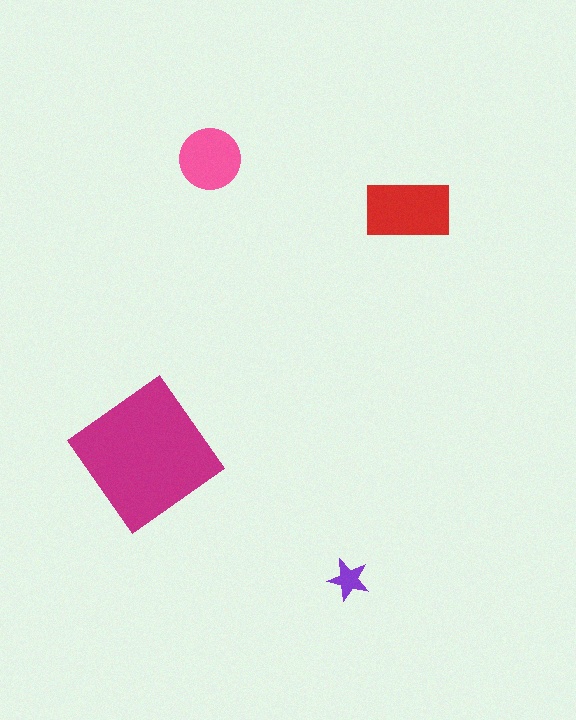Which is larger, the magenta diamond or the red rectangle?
The magenta diamond.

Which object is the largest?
The magenta diamond.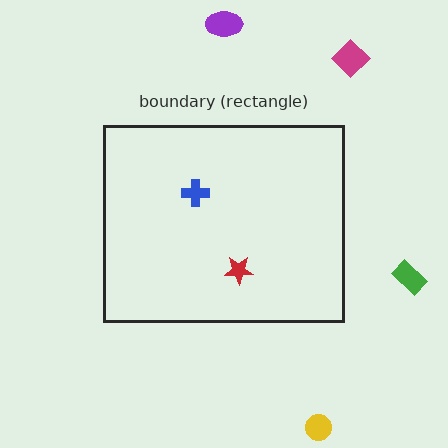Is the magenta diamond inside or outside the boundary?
Outside.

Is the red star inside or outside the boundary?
Inside.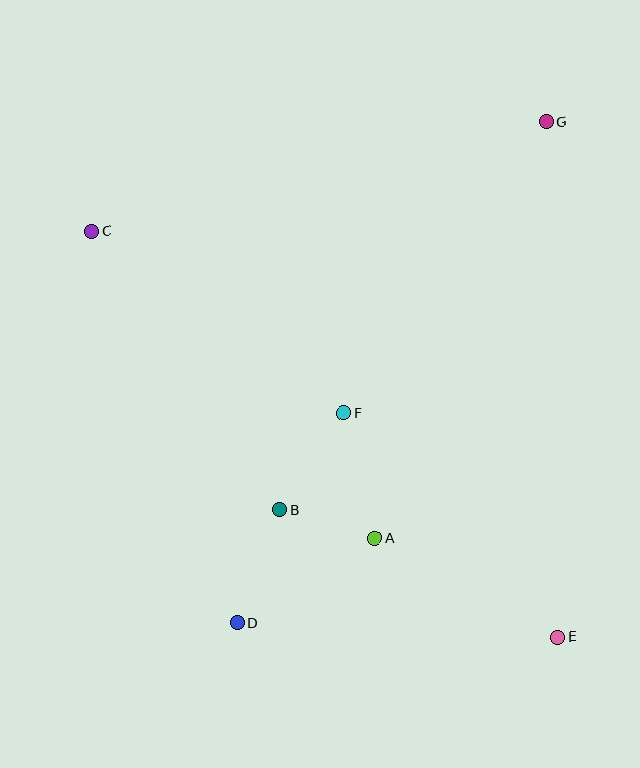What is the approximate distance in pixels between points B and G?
The distance between B and G is approximately 471 pixels.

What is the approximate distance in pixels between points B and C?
The distance between B and C is approximately 336 pixels.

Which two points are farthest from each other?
Points C and E are farthest from each other.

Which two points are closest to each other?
Points A and B are closest to each other.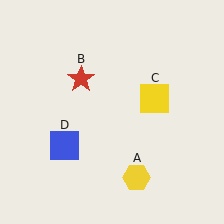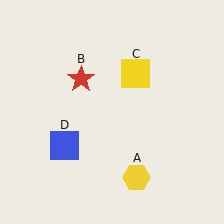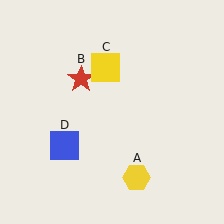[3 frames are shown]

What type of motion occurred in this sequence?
The yellow square (object C) rotated counterclockwise around the center of the scene.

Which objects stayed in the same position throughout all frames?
Yellow hexagon (object A) and red star (object B) and blue square (object D) remained stationary.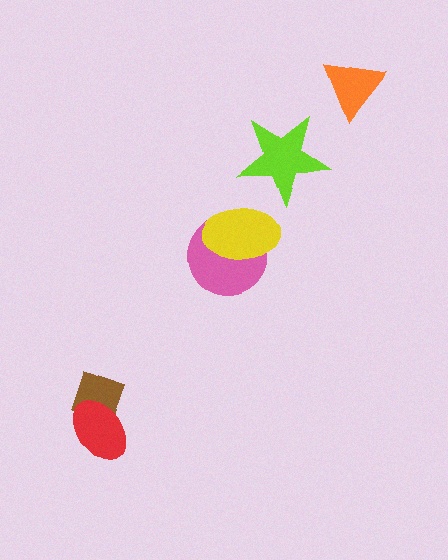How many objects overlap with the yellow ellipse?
1 object overlaps with the yellow ellipse.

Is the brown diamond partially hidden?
Yes, it is partially covered by another shape.